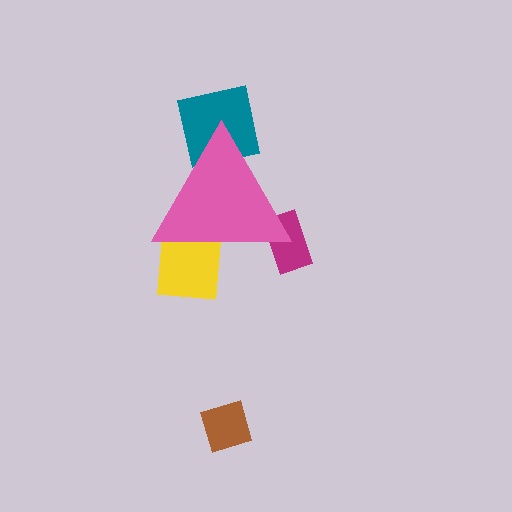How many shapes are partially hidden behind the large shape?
3 shapes are partially hidden.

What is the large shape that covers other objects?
A pink triangle.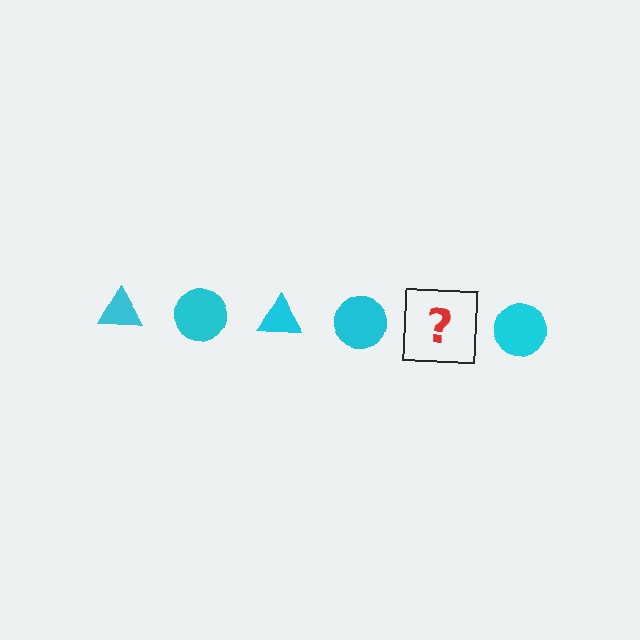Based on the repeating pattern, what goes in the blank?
The blank should be a cyan triangle.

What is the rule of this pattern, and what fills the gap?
The rule is that the pattern cycles through triangle, circle shapes in cyan. The gap should be filled with a cyan triangle.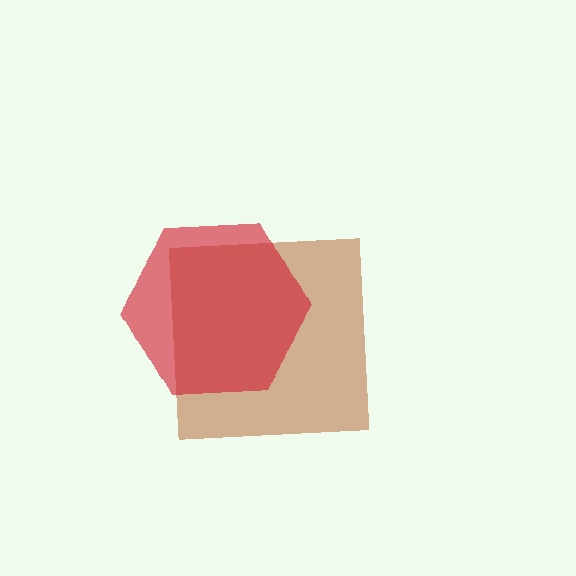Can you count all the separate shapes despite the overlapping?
Yes, there are 2 separate shapes.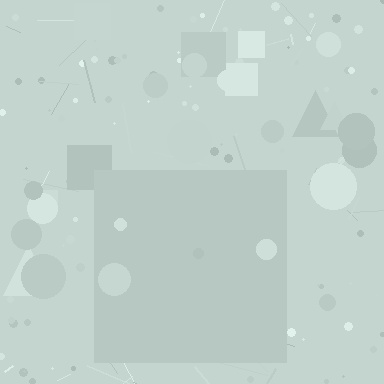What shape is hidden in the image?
A square is hidden in the image.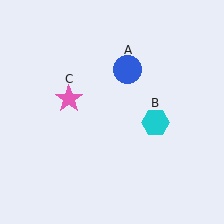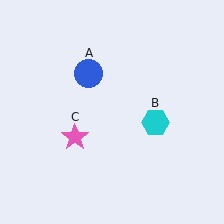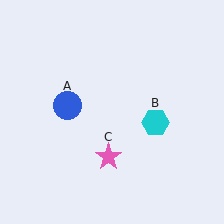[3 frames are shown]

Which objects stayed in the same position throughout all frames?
Cyan hexagon (object B) remained stationary.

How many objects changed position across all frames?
2 objects changed position: blue circle (object A), pink star (object C).